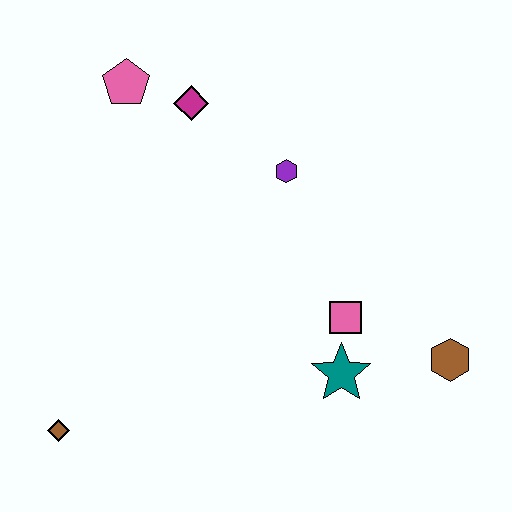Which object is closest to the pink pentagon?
The magenta diamond is closest to the pink pentagon.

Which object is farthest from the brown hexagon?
The pink pentagon is farthest from the brown hexagon.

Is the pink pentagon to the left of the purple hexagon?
Yes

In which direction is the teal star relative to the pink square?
The teal star is below the pink square.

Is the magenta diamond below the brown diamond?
No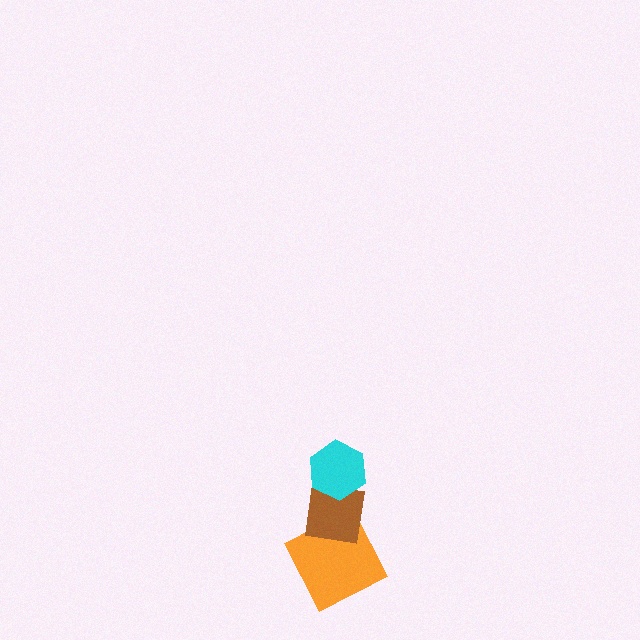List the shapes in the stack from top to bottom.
From top to bottom: the cyan hexagon, the brown square, the orange square.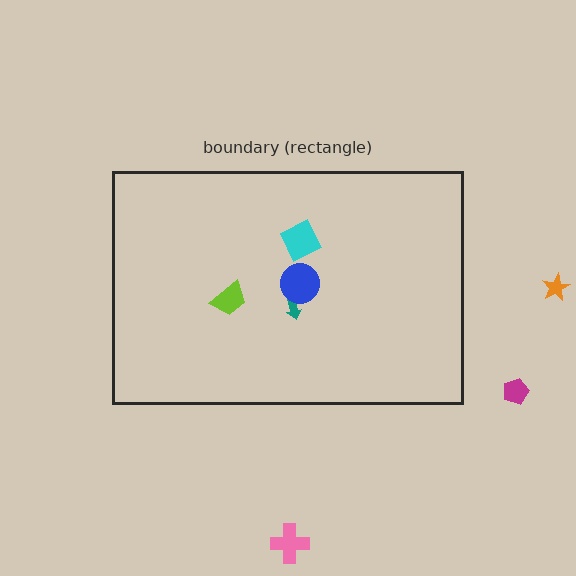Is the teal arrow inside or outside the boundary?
Inside.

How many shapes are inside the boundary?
4 inside, 3 outside.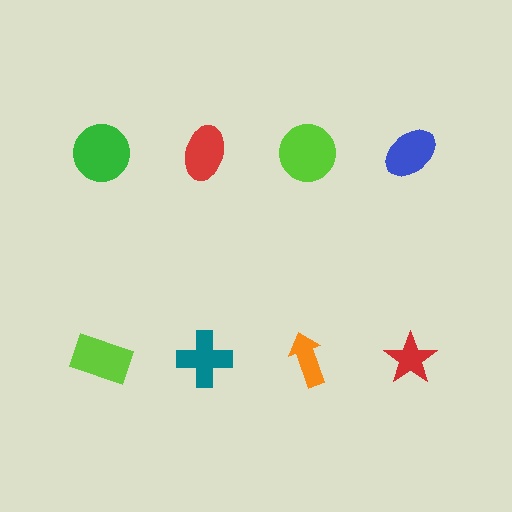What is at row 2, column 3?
An orange arrow.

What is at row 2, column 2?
A teal cross.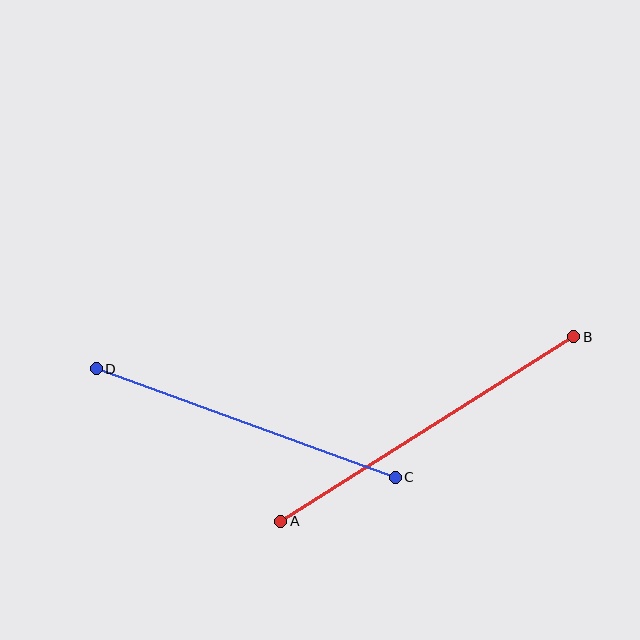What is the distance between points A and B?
The distance is approximately 346 pixels.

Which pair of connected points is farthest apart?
Points A and B are farthest apart.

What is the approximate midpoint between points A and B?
The midpoint is at approximately (427, 429) pixels.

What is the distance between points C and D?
The distance is approximately 318 pixels.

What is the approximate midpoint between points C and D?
The midpoint is at approximately (246, 423) pixels.